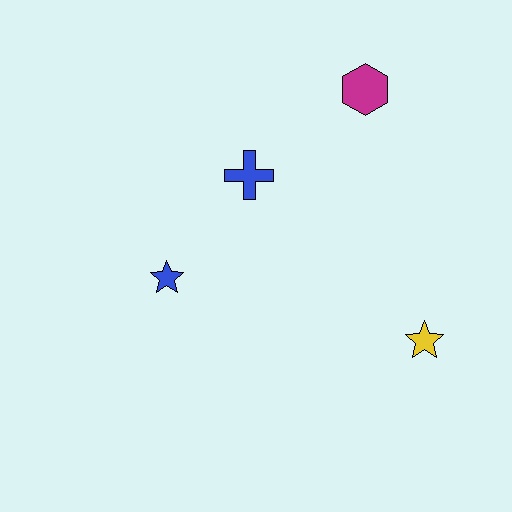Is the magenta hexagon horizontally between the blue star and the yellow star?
Yes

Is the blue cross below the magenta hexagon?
Yes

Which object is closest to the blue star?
The blue cross is closest to the blue star.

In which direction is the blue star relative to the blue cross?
The blue star is below the blue cross.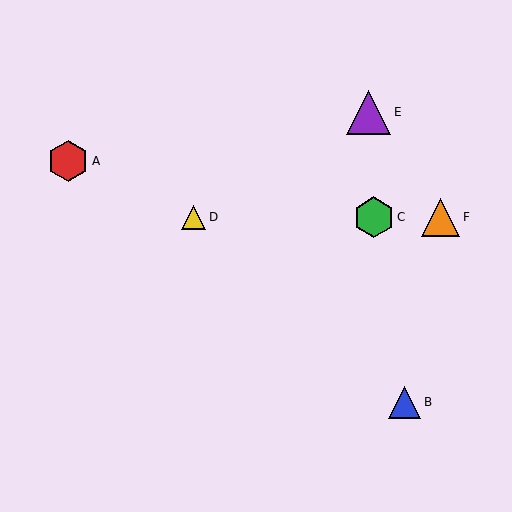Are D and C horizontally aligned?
Yes, both are at y≈217.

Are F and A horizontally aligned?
No, F is at y≈217 and A is at y≈161.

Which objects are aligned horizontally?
Objects C, D, F are aligned horizontally.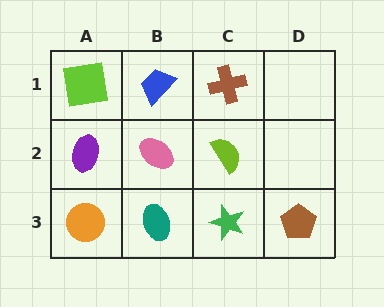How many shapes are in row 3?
4 shapes.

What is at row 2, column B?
A pink ellipse.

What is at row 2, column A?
A purple ellipse.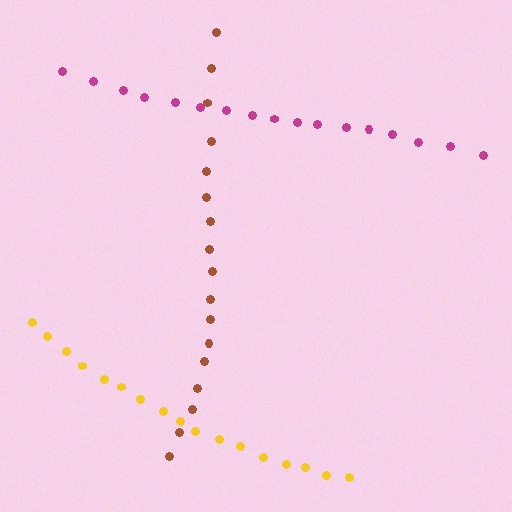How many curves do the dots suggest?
There are 3 distinct paths.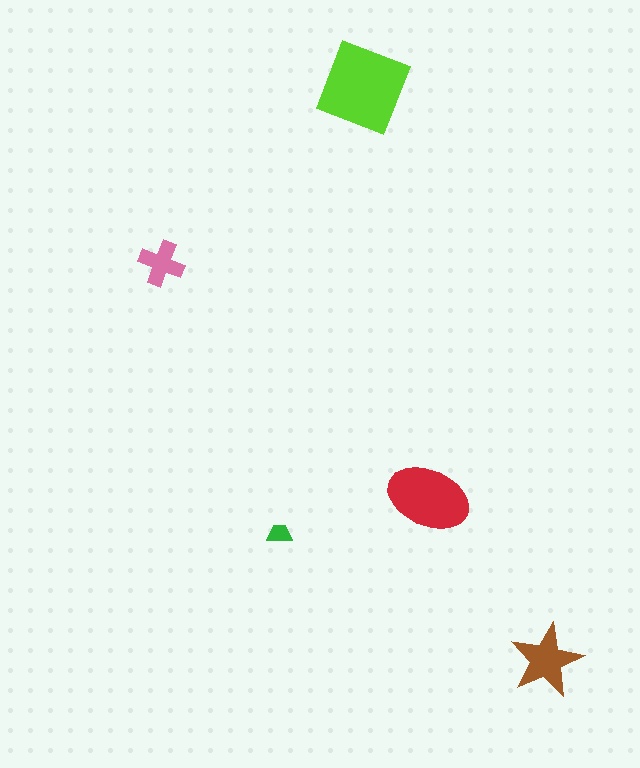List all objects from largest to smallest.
The lime diamond, the red ellipse, the brown star, the pink cross, the green trapezoid.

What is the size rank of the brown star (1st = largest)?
3rd.